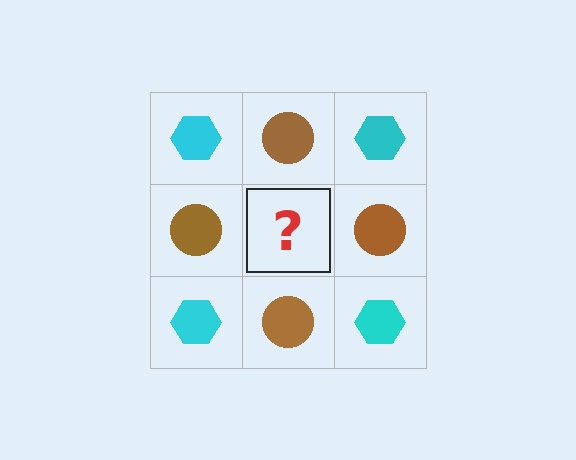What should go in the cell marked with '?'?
The missing cell should contain a cyan hexagon.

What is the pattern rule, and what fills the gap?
The rule is that it alternates cyan hexagon and brown circle in a checkerboard pattern. The gap should be filled with a cyan hexagon.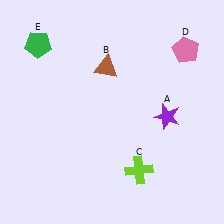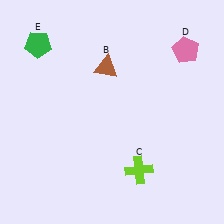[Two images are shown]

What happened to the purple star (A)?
The purple star (A) was removed in Image 2. It was in the bottom-right area of Image 1.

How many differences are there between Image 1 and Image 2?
There is 1 difference between the two images.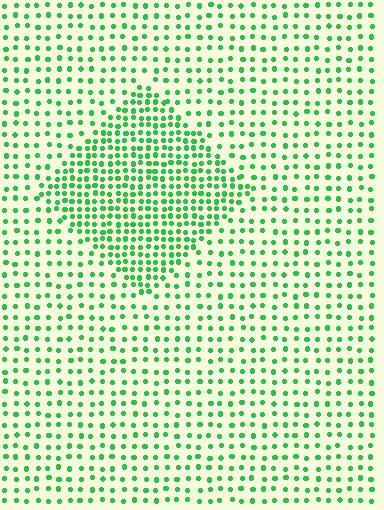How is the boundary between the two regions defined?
The boundary is defined by a change in element density (approximately 2.0x ratio). All elements are the same color, size, and shape.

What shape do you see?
I see a diamond.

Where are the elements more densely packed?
The elements are more densely packed inside the diamond boundary.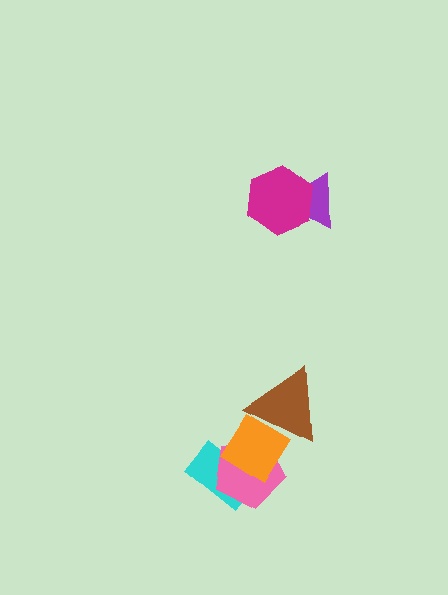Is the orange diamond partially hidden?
Yes, it is partially covered by another shape.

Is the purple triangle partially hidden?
Yes, it is partially covered by another shape.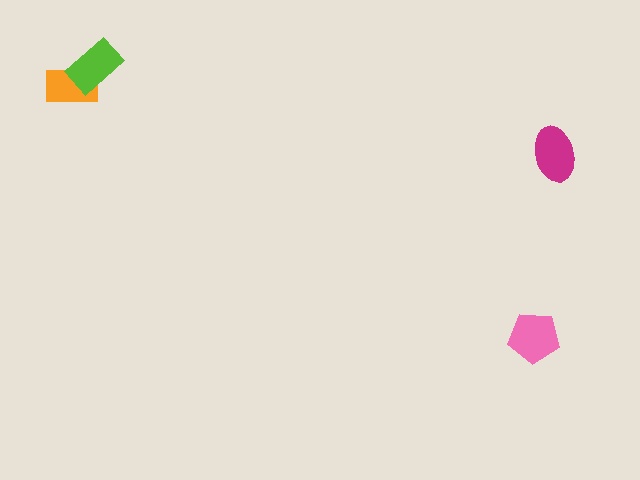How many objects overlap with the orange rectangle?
1 object overlaps with the orange rectangle.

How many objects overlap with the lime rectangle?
1 object overlaps with the lime rectangle.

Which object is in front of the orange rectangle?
The lime rectangle is in front of the orange rectangle.